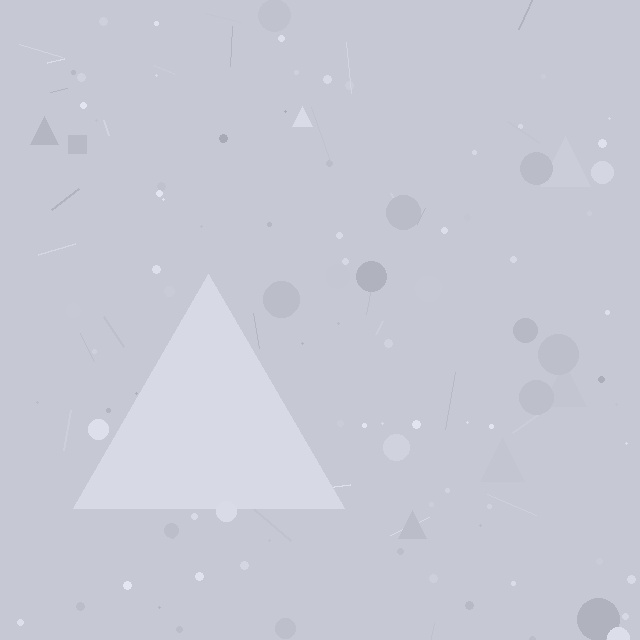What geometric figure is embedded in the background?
A triangle is embedded in the background.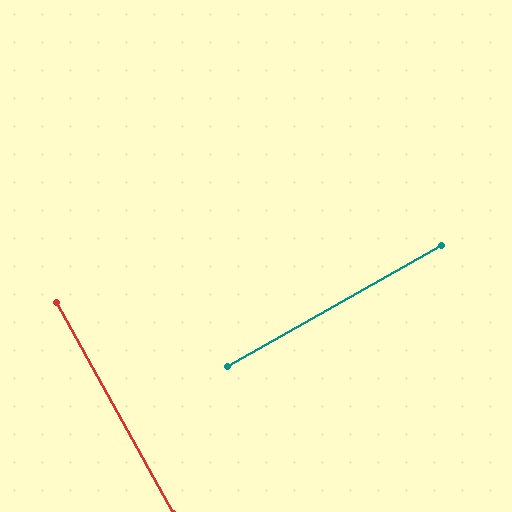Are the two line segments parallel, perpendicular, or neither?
Perpendicular — they meet at approximately 90°.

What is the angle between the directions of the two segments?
Approximately 90 degrees.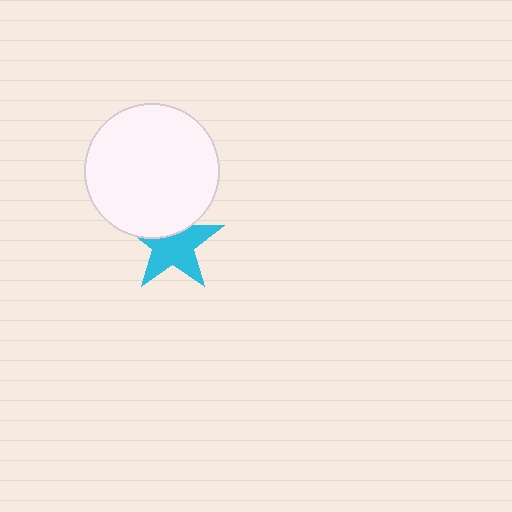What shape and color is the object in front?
The object in front is a white circle.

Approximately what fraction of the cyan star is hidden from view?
Roughly 33% of the cyan star is hidden behind the white circle.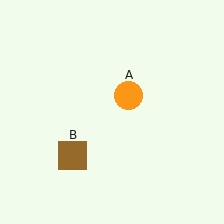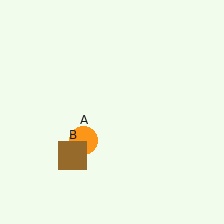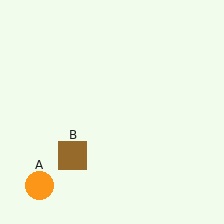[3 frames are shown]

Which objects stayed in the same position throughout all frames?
Brown square (object B) remained stationary.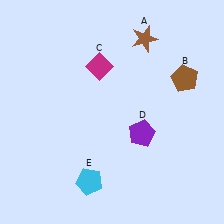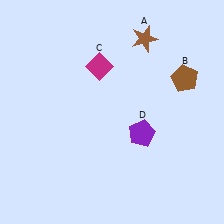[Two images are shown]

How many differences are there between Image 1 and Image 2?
There is 1 difference between the two images.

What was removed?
The cyan pentagon (E) was removed in Image 2.